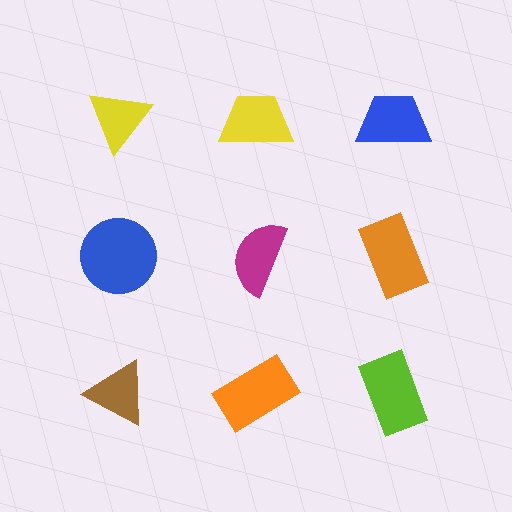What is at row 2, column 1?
A blue circle.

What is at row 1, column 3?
A blue trapezoid.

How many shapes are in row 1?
3 shapes.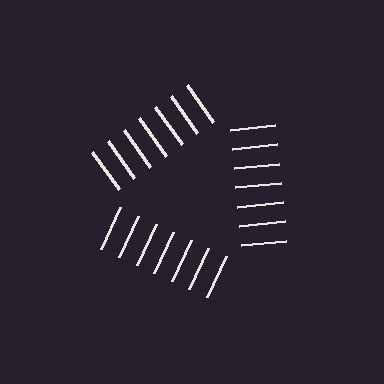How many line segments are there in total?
21 — 7 along each of the 3 edges.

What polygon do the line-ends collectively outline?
An illusory triangle — the line segments terminate on its edges but no continuous stroke is drawn.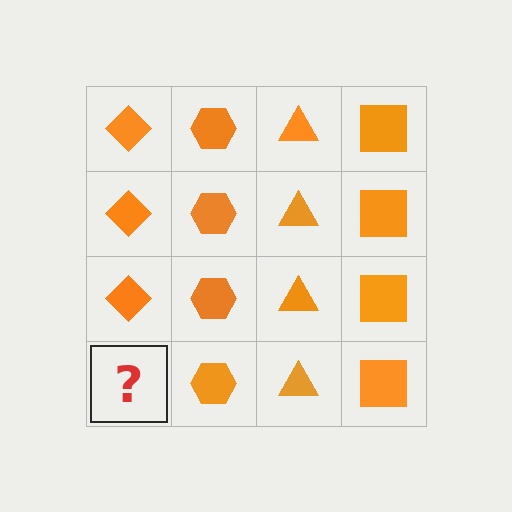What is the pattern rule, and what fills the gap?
The rule is that each column has a consistent shape. The gap should be filled with an orange diamond.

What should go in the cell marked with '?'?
The missing cell should contain an orange diamond.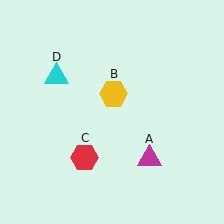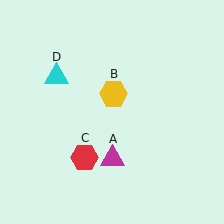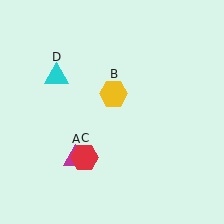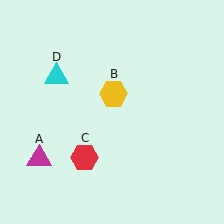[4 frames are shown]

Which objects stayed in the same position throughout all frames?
Yellow hexagon (object B) and red hexagon (object C) and cyan triangle (object D) remained stationary.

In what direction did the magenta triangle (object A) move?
The magenta triangle (object A) moved left.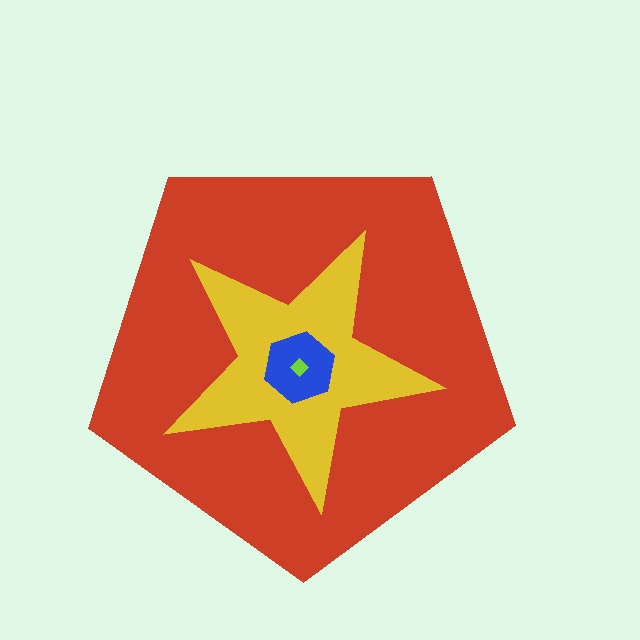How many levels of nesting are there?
4.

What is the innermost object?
The lime diamond.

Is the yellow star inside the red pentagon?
Yes.